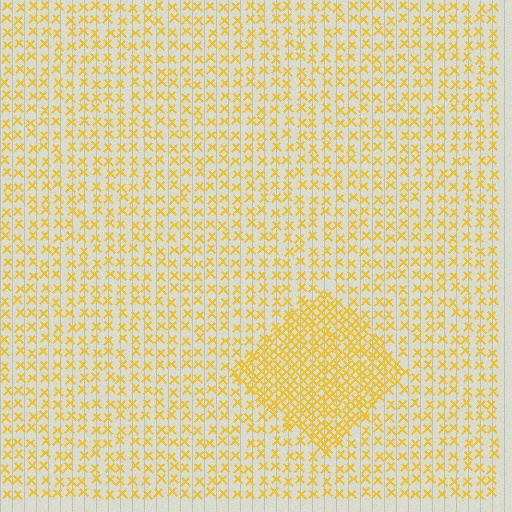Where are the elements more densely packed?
The elements are more densely packed inside the diamond boundary.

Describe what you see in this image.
The image contains small yellow elements arranged at two different densities. A diamond-shaped region is visible where the elements are more densely packed than the surrounding area.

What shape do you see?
I see a diamond.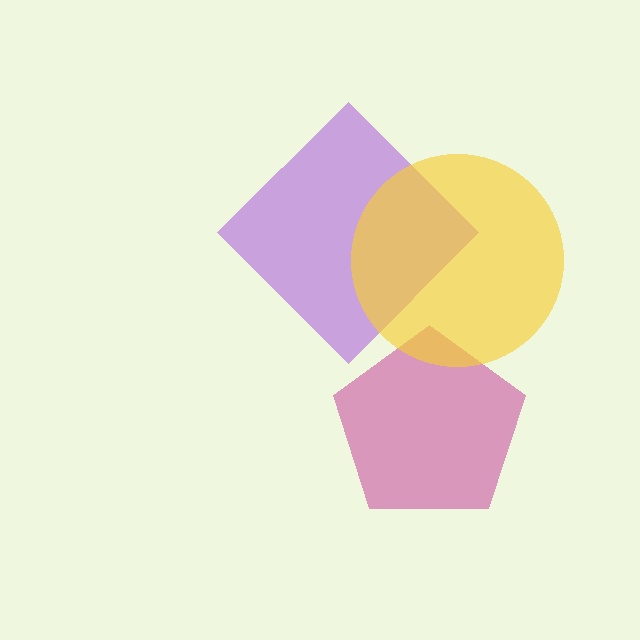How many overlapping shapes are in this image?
There are 3 overlapping shapes in the image.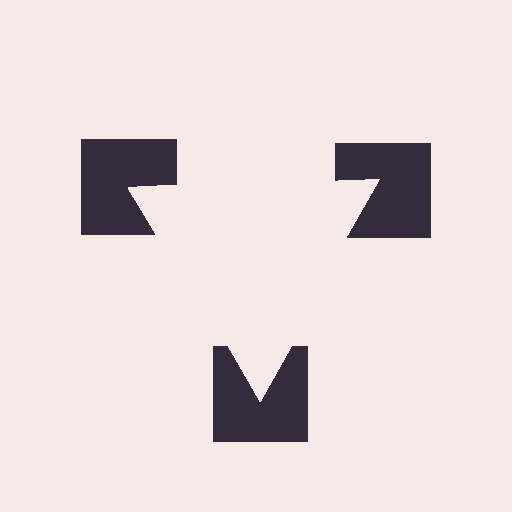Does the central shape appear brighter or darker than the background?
It typically appears slightly brighter than the background, even though no actual brightness change is drawn.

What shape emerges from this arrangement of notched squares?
An illusory triangle — its edges are inferred from the aligned wedge cuts in the notched squares, not physically drawn.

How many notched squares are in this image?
There are 3 — one at each vertex of the illusory triangle.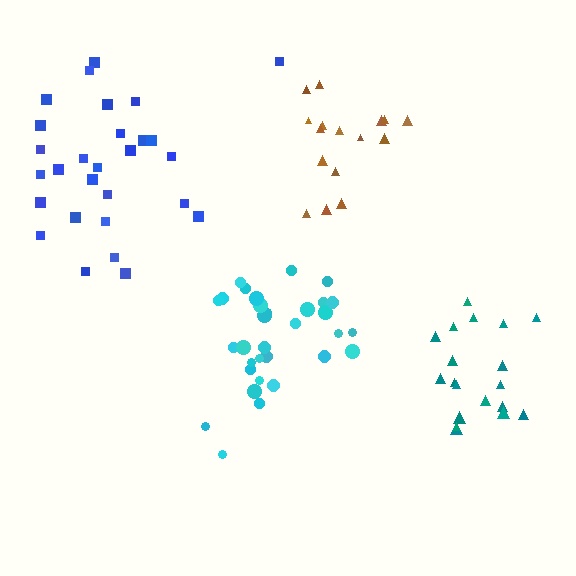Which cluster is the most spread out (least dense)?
Blue.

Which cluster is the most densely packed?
Cyan.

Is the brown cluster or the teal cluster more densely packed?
Brown.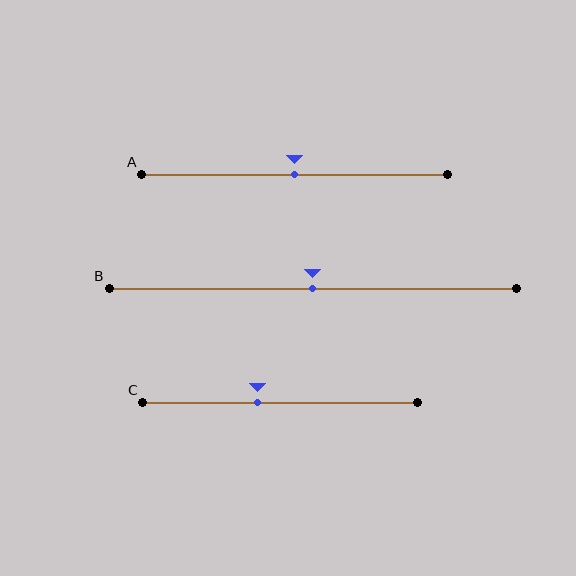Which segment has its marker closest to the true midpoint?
Segment A has its marker closest to the true midpoint.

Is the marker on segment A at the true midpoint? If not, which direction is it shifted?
Yes, the marker on segment A is at the true midpoint.